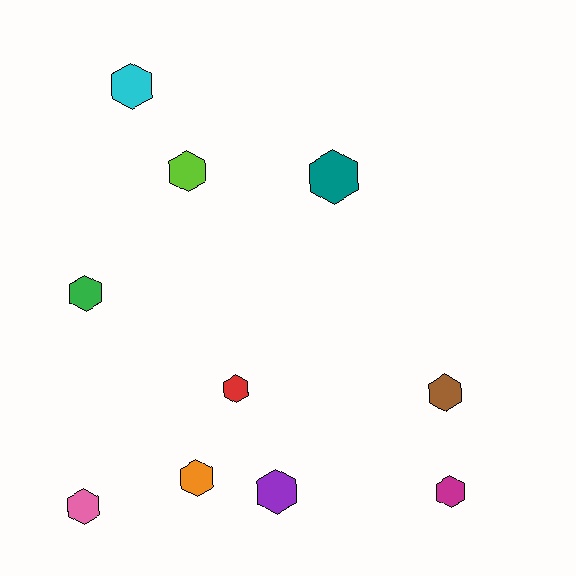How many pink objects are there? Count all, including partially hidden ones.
There is 1 pink object.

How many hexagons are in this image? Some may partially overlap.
There are 10 hexagons.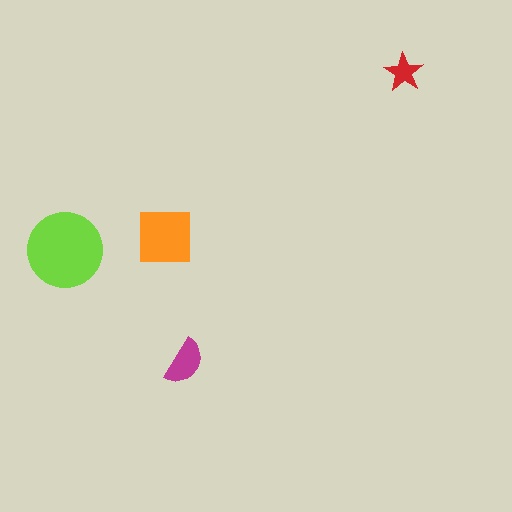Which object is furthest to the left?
The lime circle is leftmost.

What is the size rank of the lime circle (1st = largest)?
1st.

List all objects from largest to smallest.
The lime circle, the orange square, the magenta semicircle, the red star.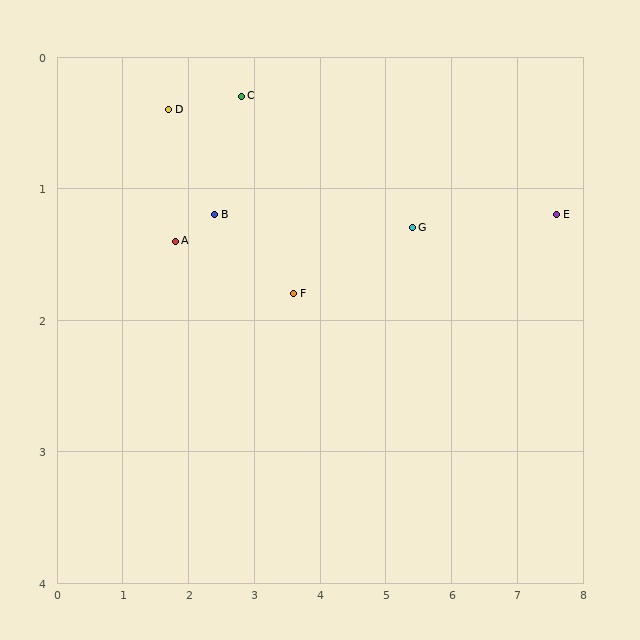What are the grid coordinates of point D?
Point D is at approximately (1.7, 0.4).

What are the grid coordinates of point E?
Point E is at approximately (7.6, 1.2).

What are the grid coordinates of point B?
Point B is at approximately (2.4, 1.2).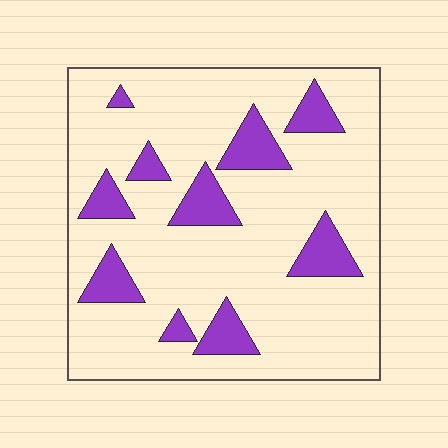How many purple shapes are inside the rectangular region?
10.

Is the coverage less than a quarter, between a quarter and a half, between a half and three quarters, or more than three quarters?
Less than a quarter.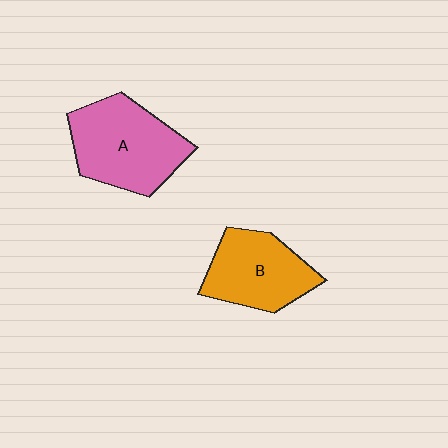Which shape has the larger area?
Shape A (pink).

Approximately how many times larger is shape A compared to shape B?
Approximately 1.2 times.